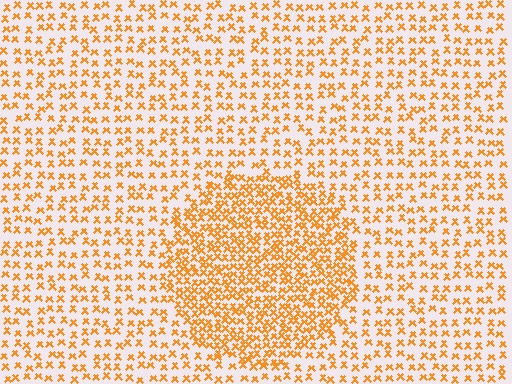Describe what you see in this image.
The image contains small orange elements arranged at two different densities. A circle-shaped region is visible where the elements are more densely packed than the surrounding area.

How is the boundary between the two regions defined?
The boundary is defined by a change in element density (approximately 2.0x ratio). All elements are the same color, size, and shape.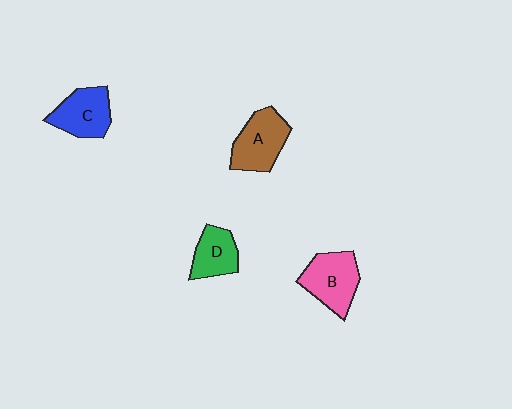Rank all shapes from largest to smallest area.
From largest to smallest: B (pink), A (brown), C (blue), D (green).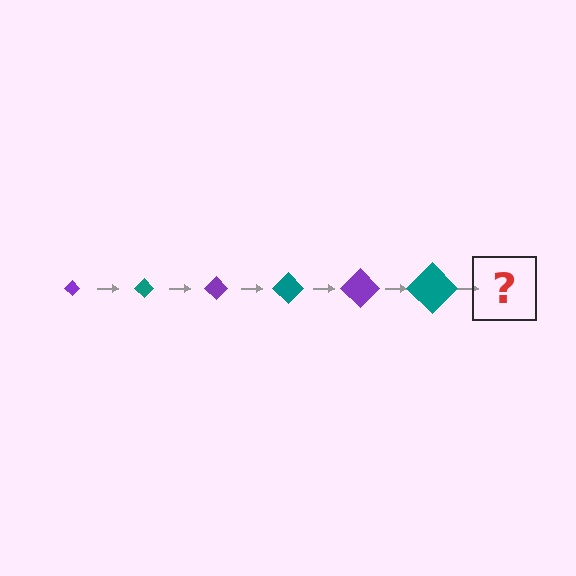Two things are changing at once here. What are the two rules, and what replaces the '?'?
The two rules are that the diamond grows larger each step and the color cycles through purple and teal. The '?' should be a purple diamond, larger than the previous one.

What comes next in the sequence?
The next element should be a purple diamond, larger than the previous one.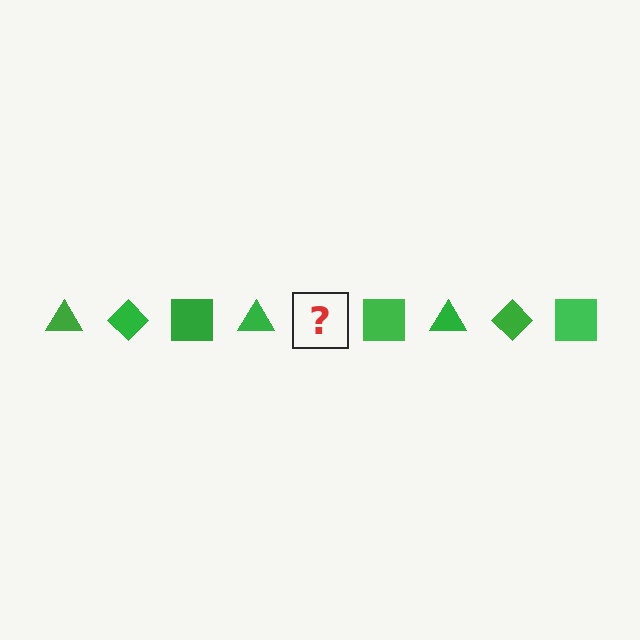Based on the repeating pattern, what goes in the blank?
The blank should be a green diamond.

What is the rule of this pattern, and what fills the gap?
The rule is that the pattern cycles through triangle, diamond, square shapes in green. The gap should be filled with a green diamond.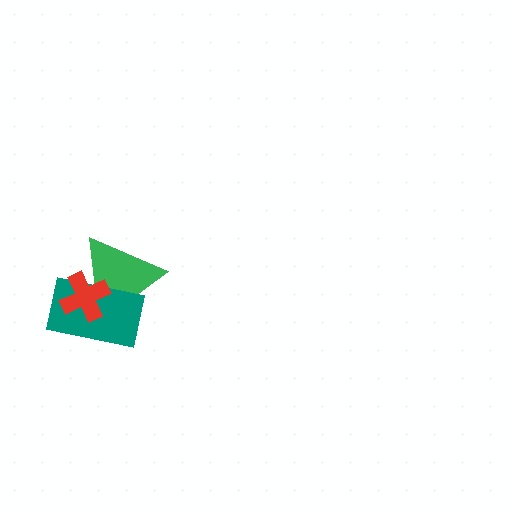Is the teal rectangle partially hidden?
Yes, it is partially covered by another shape.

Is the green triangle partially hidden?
Yes, it is partially covered by another shape.